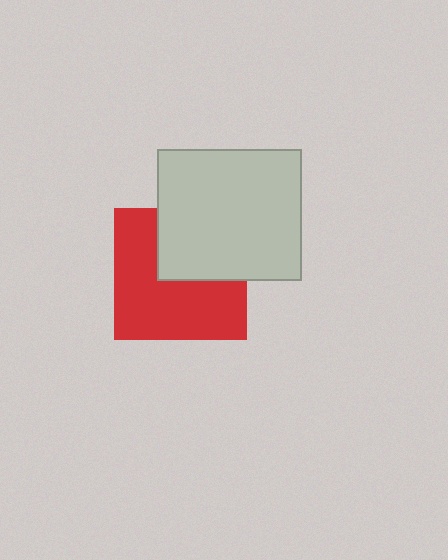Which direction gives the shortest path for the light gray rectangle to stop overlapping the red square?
Moving up gives the shortest separation.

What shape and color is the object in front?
The object in front is a light gray rectangle.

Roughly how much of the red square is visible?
About half of it is visible (roughly 62%).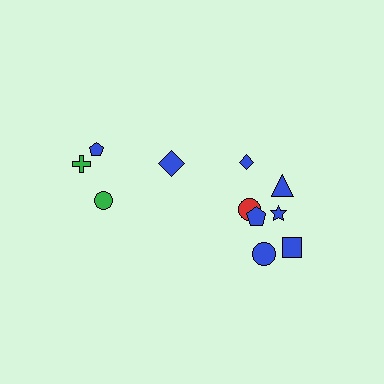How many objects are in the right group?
There are 7 objects.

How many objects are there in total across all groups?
There are 11 objects.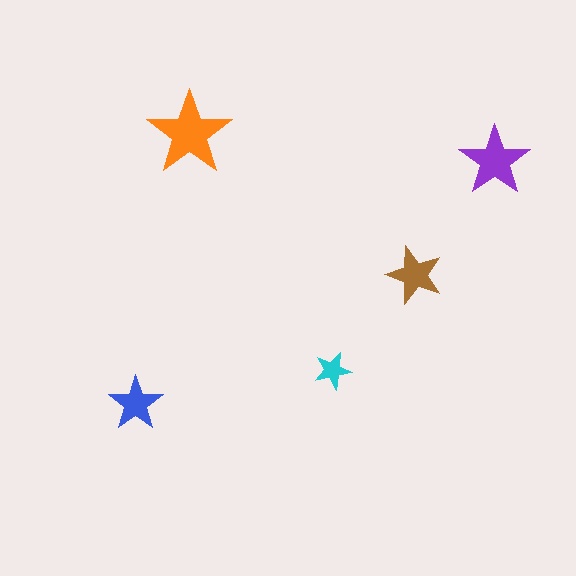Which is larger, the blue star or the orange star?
The orange one.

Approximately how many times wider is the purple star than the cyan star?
About 2 times wider.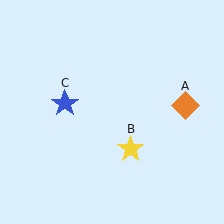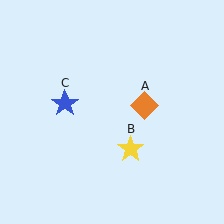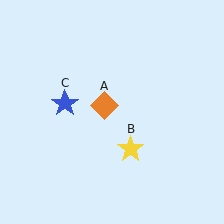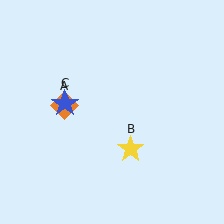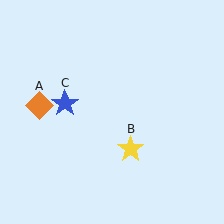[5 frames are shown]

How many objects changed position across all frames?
1 object changed position: orange diamond (object A).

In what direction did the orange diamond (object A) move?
The orange diamond (object A) moved left.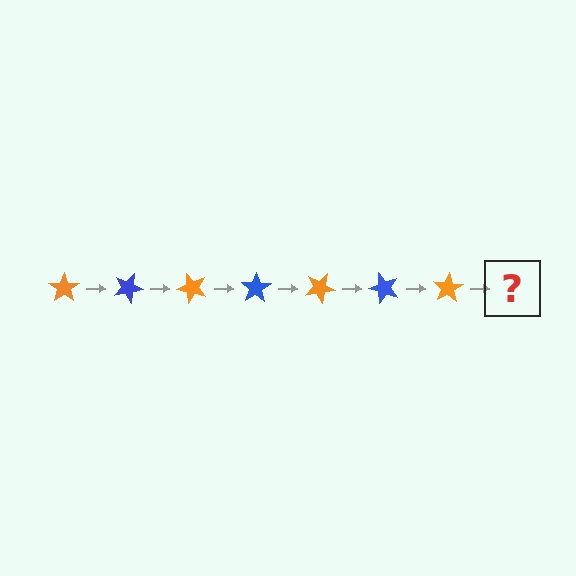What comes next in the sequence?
The next element should be a blue star, rotated 175 degrees from the start.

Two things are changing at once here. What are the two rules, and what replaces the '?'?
The two rules are that it rotates 25 degrees each step and the color cycles through orange and blue. The '?' should be a blue star, rotated 175 degrees from the start.